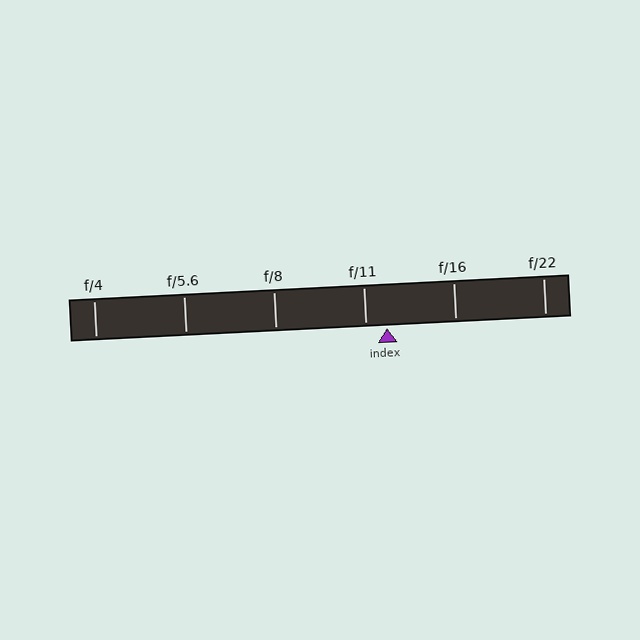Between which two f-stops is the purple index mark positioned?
The index mark is between f/11 and f/16.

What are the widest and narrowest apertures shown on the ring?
The widest aperture shown is f/4 and the narrowest is f/22.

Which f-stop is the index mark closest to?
The index mark is closest to f/11.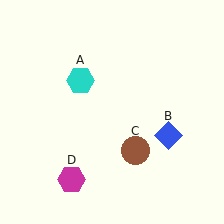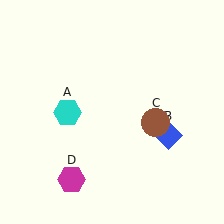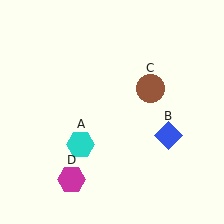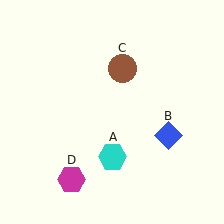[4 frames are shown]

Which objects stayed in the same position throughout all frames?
Blue diamond (object B) and magenta hexagon (object D) remained stationary.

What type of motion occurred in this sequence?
The cyan hexagon (object A), brown circle (object C) rotated counterclockwise around the center of the scene.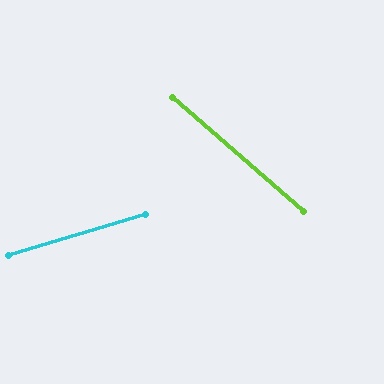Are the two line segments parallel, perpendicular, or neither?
Neither parallel nor perpendicular — they differ by about 58°.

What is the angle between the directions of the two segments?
Approximately 58 degrees.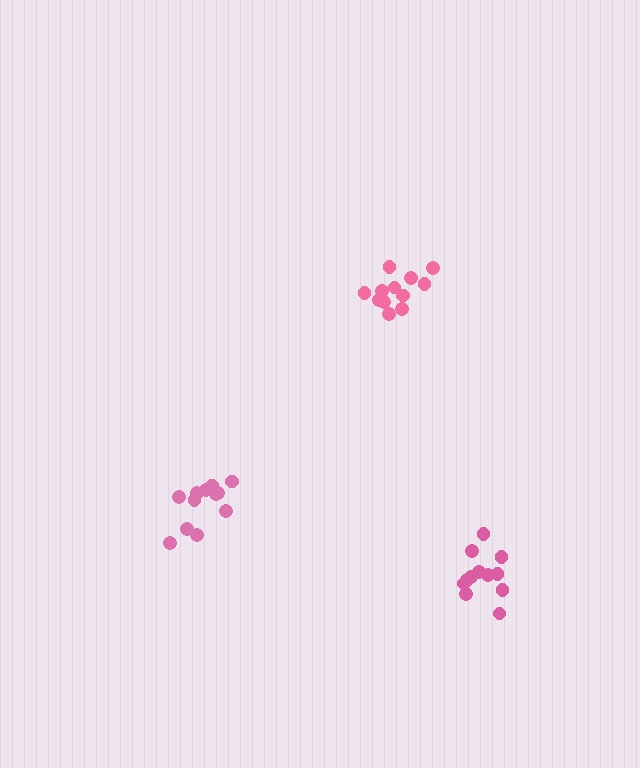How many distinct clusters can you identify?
There are 3 distinct clusters.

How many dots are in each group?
Group 1: 12 dots, Group 2: 12 dots, Group 3: 12 dots (36 total).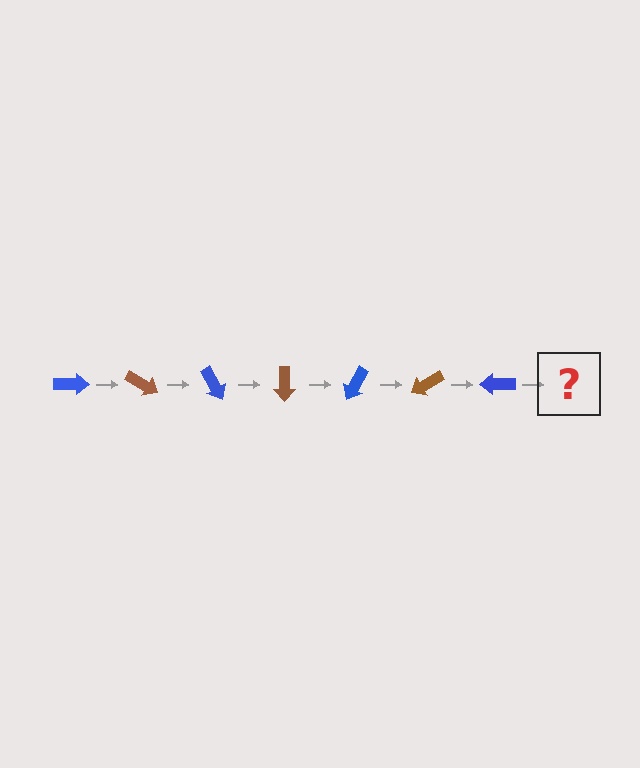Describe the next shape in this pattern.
It should be a brown arrow, rotated 210 degrees from the start.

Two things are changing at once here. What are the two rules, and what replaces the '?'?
The two rules are that it rotates 30 degrees each step and the color cycles through blue and brown. The '?' should be a brown arrow, rotated 210 degrees from the start.